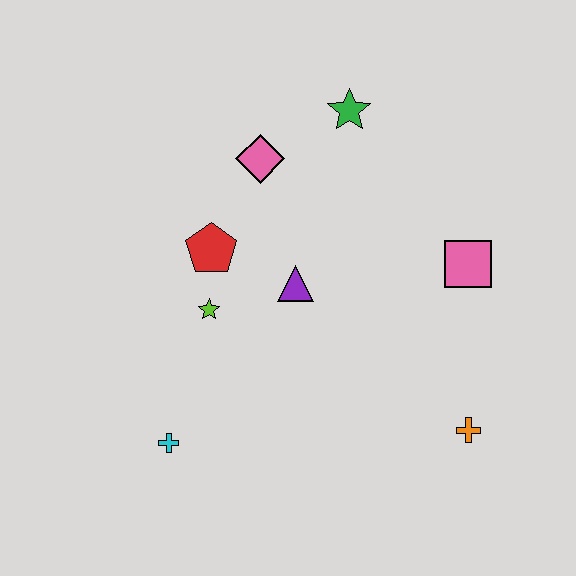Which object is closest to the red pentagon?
The lime star is closest to the red pentagon.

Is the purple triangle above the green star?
No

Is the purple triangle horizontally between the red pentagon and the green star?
Yes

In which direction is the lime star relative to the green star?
The lime star is below the green star.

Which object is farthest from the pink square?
The cyan cross is farthest from the pink square.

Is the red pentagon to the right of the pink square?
No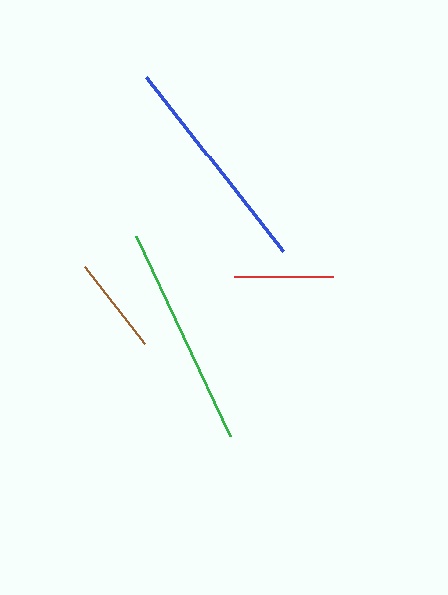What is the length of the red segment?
The red segment is approximately 99 pixels long.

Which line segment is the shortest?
The brown line is the shortest at approximately 98 pixels.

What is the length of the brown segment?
The brown segment is approximately 98 pixels long.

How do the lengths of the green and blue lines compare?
The green and blue lines are approximately the same length.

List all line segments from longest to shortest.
From longest to shortest: green, blue, red, brown.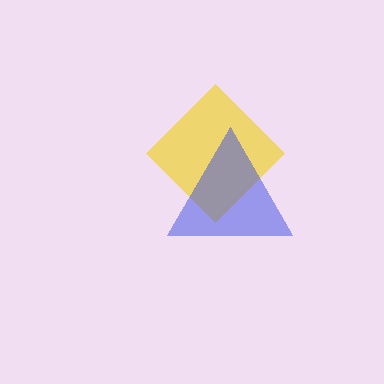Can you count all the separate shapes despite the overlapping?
Yes, there are 2 separate shapes.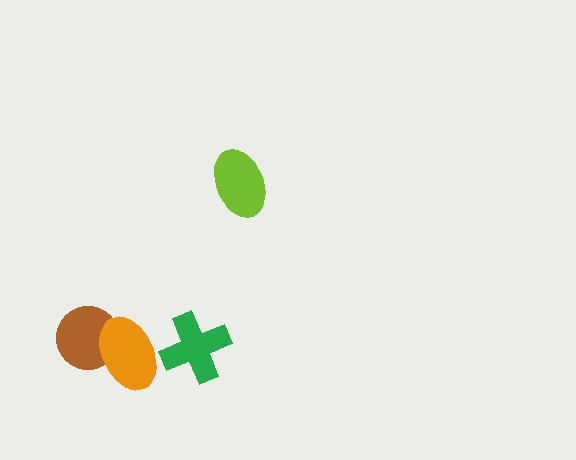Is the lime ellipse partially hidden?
No, no other shape covers it.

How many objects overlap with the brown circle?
1 object overlaps with the brown circle.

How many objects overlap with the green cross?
0 objects overlap with the green cross.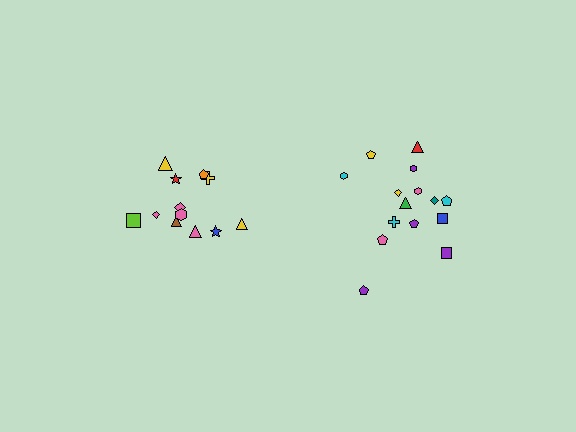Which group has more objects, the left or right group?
The right group.